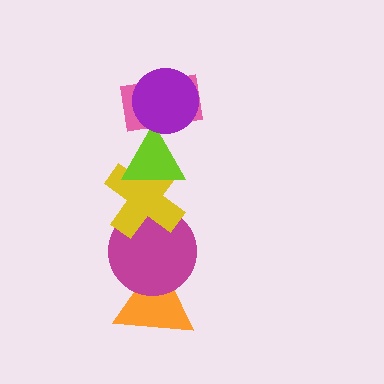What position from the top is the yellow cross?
The yellow cross is 4th from the top.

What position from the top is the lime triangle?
The lime triangle is 3rd from the top.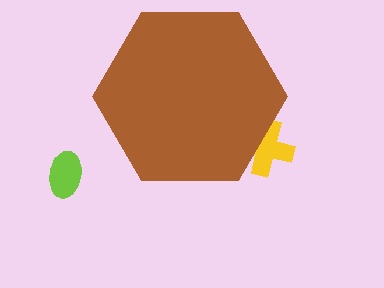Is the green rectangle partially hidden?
Yes, the green rectangle is partially hidden behind the brown hexagon.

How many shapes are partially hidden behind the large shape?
2 shapes are partially hidden.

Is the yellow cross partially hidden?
Yes, the yellow cross is partially hidden behind the brown hexagon.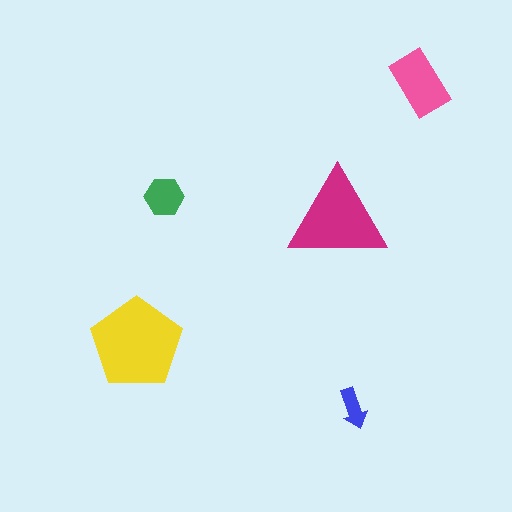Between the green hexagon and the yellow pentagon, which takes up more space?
The yellow pentagon.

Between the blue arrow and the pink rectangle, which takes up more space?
The pink rectangle.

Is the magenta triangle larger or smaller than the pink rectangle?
Larger.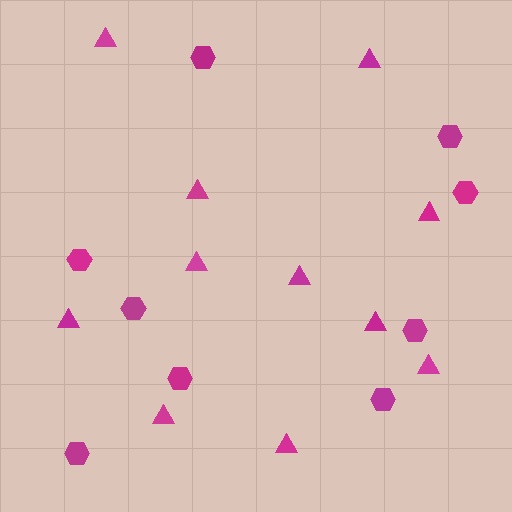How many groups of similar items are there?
There are 2 groups: one group of hexagons (9) and one group of triangles (11).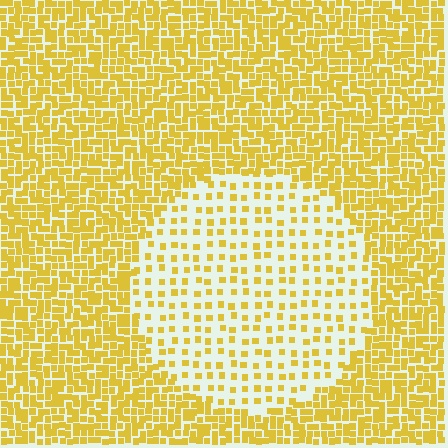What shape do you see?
I see a circle.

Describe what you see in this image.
The image contains small yellow elements arranged at two different densities. A circle-shaped region is visible where the elements are less densely packed than the surrounding area.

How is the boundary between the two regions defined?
The boundary is defined by a change in element density (approximately 2.7x ratio). All elements are the same color, size, and shape.